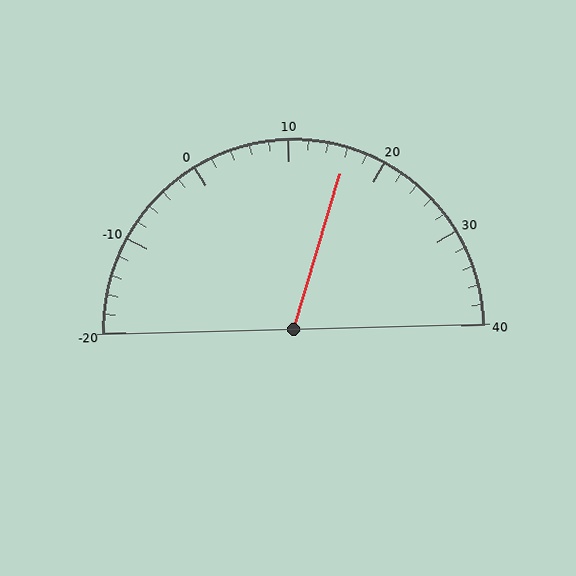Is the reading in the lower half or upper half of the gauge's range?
The reading is in the upper half of the range (-20 to 40).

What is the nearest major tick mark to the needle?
The nearest major tick mark is 20.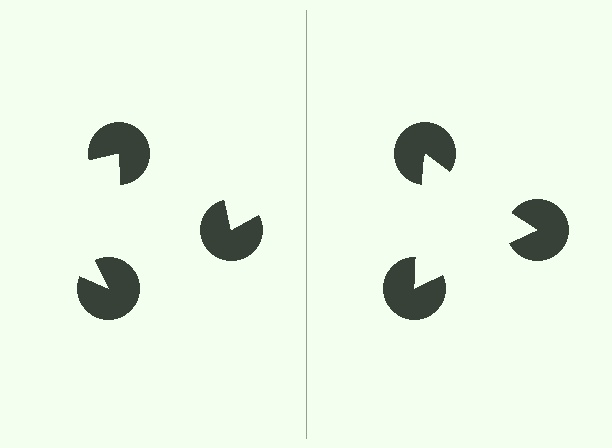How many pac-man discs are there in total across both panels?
6 — 3 on each side.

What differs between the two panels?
The pac-man discs are positioned identically on both sides; only the wedge orientations differ. On the right they align to a triangle; on the left they are misaligned.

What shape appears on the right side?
An illusory triangle.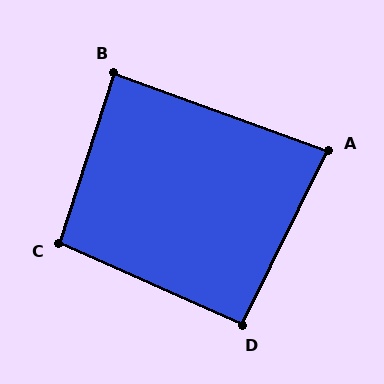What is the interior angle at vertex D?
Approximately 92 degrees (approximately right).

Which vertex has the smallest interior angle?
A, at approximately 84 degrees.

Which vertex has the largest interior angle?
C, at approximately 96 degrees.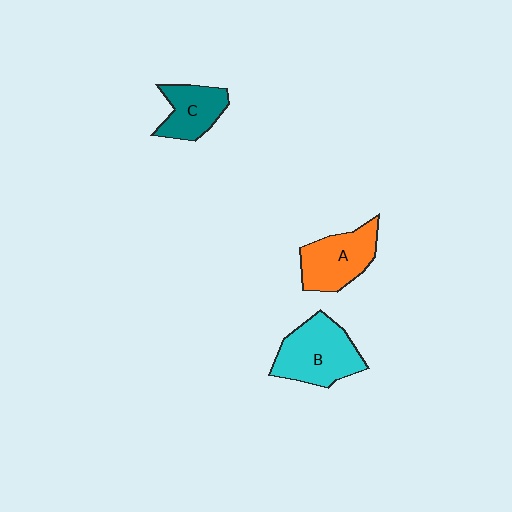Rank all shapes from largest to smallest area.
From largest to smallest: B (cyan), A (orange), C (teal).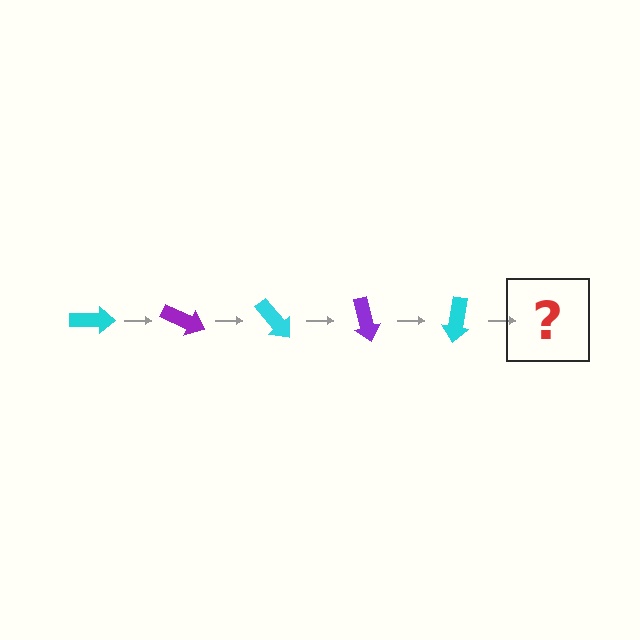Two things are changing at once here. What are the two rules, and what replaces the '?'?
The two rules are that it rotates 25 degrees each step and the color cycles through cyan and purple. The '?' should be a purple arrow, rotated 125 degrees from the start.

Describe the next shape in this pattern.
It should be a purple arrow, rotated 125 degrees from the start.